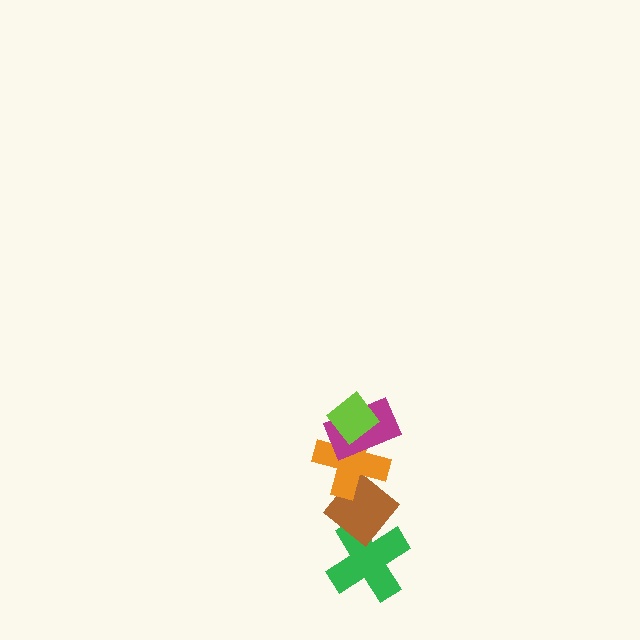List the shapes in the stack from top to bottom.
From top to bottom: the lime diamond, the magenta rectangle, the orange cross, the brown diamond, the green cross.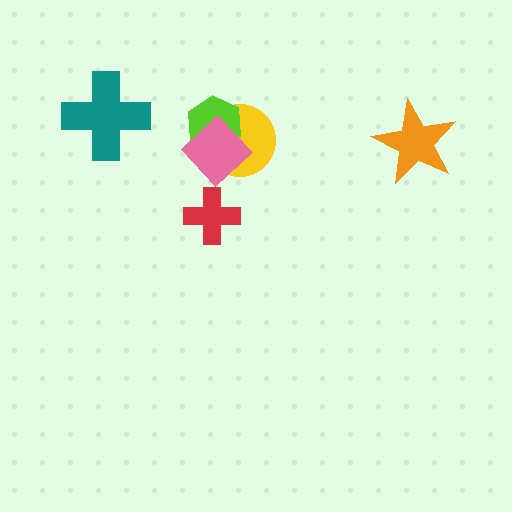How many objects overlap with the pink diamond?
2 objects overlap with the pink diamond.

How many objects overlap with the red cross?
0 objects overlap with the red cross.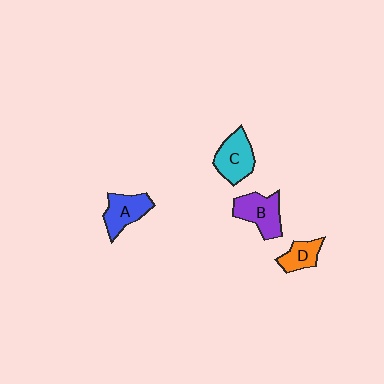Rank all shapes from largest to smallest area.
From largest to smallest: B (purple), C (cyan), A (blue), D (orange).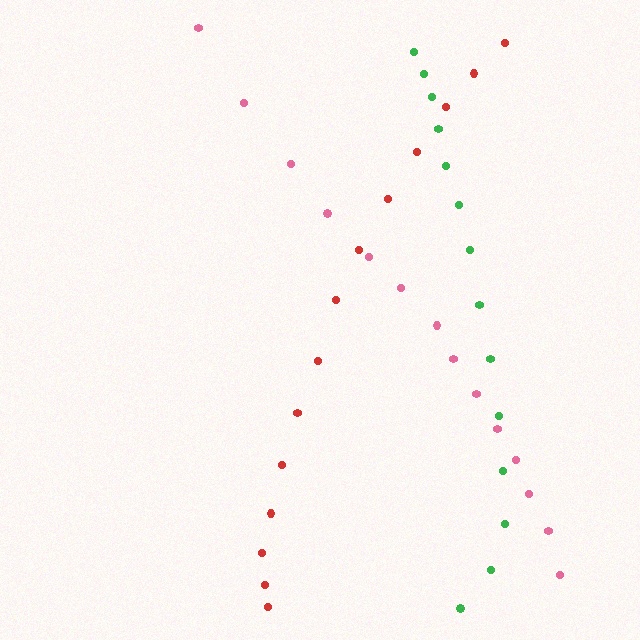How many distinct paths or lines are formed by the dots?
There are 3 distinct paths.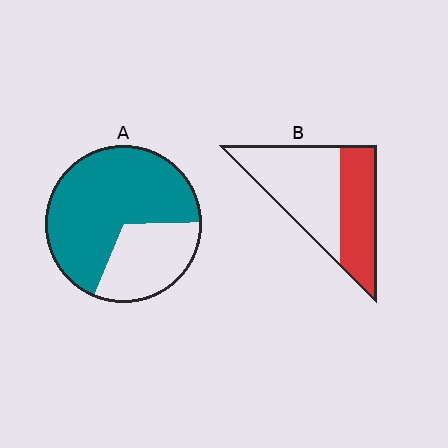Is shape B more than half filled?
No.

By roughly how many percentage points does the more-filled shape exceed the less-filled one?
By roughly 25 percentage points (A over B).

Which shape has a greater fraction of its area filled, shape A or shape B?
Shape A.